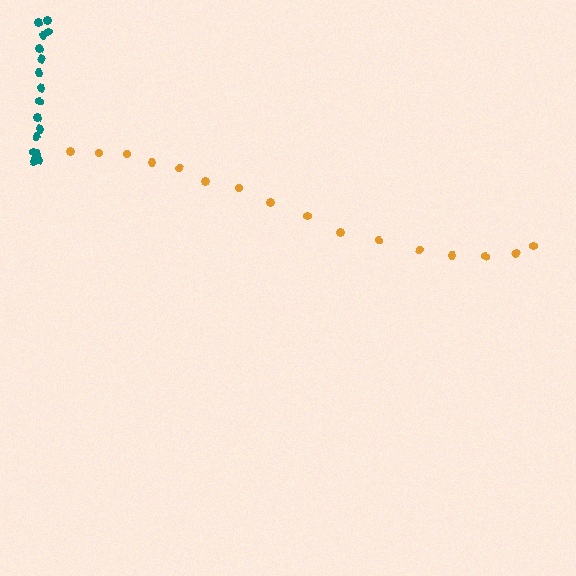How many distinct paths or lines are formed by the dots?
There are 2 distinct paths.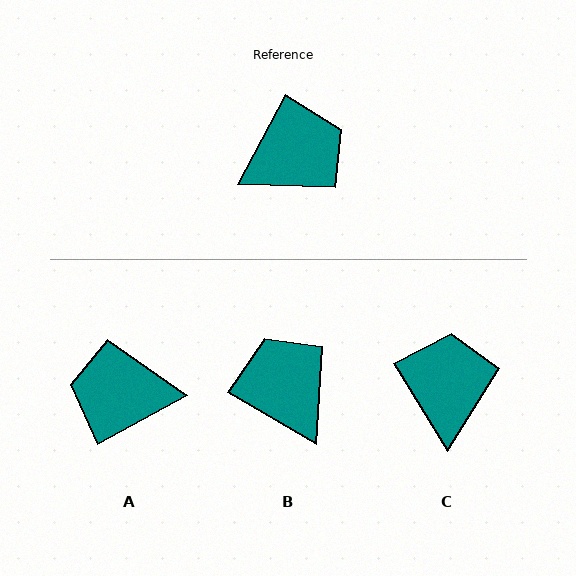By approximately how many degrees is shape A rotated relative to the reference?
Approximately 147 degrees counter-clockwise.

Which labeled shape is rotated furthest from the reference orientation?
A, about 147 degrees away.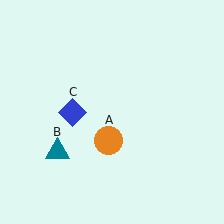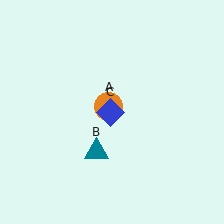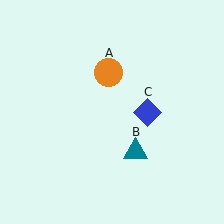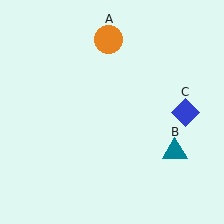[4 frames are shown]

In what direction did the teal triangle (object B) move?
The teal triangle (object B) moved right.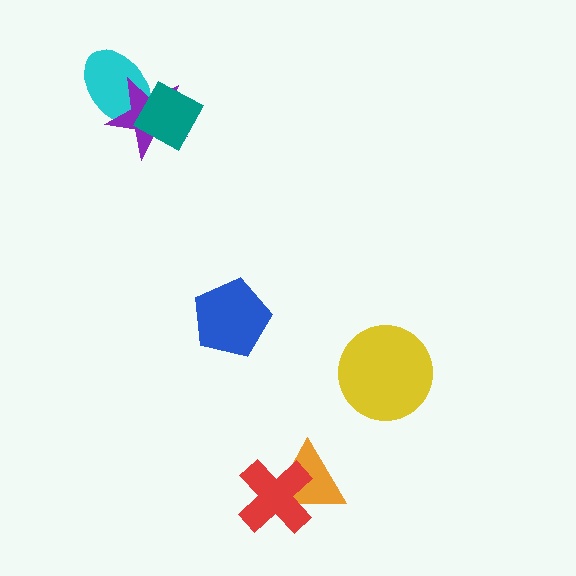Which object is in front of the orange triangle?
The red cross is in front of the orange triangle.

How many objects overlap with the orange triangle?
1 object overlaps with the orange triangle.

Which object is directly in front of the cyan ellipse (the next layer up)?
The purple star is directly in front of the cyan ellipse.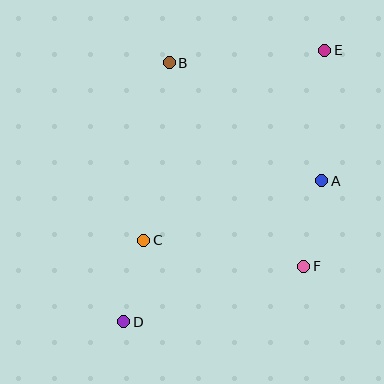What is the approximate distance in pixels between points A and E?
The distance between A and E is approximately 131 pixels.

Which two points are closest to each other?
Points C and D are closest to each other.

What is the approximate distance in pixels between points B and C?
The distance between B and C is approximately 179 pixels.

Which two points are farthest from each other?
Points D and E are farthest from each other.